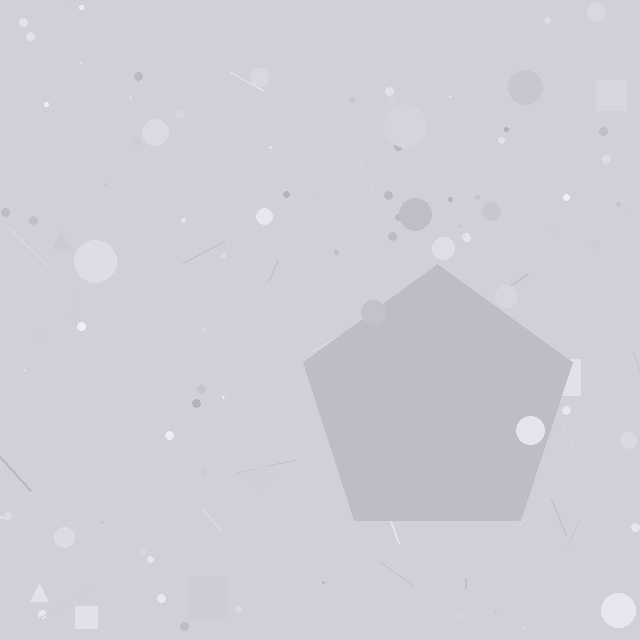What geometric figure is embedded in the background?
A pentagon is embedded in the background.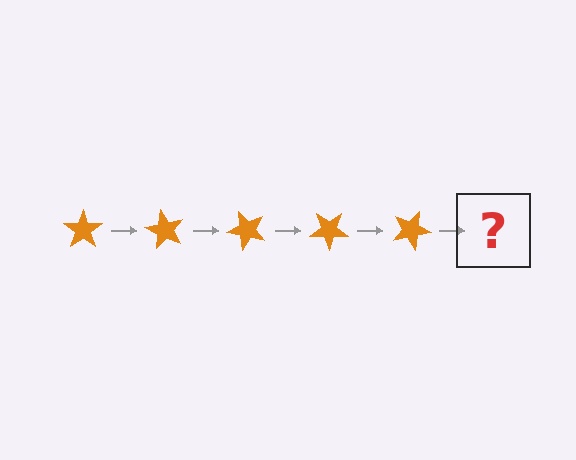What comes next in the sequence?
The next element should be an orange star rotated 300 degrees.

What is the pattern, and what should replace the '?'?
The pattern is that the star rotates 60 degrees each step. The '?' should be an orange star rotated 300 degrees.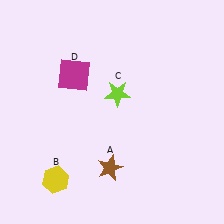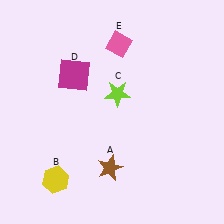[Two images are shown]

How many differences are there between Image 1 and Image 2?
There is 1 difference between the two images.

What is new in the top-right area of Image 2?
A pink diamond (E) was added in the top-right area of Image 2.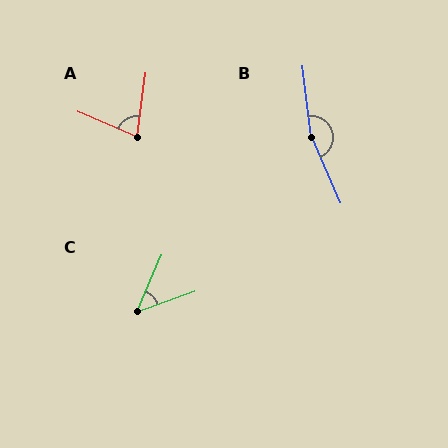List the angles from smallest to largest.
C (46°), A (74°), B (163°).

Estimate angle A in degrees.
Approximately 74 degrees.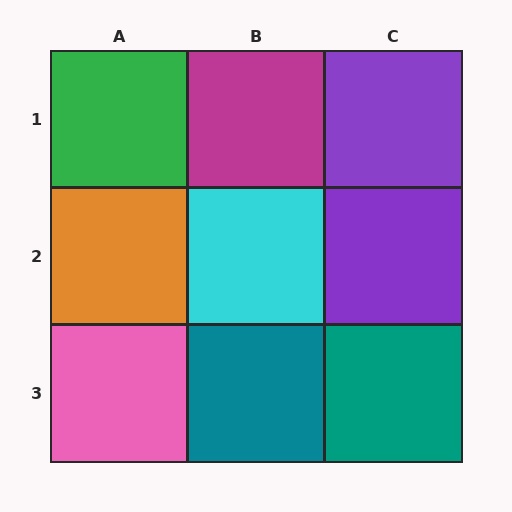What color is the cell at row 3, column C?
Teal.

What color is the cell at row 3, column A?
Pink.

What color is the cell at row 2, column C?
Purple.